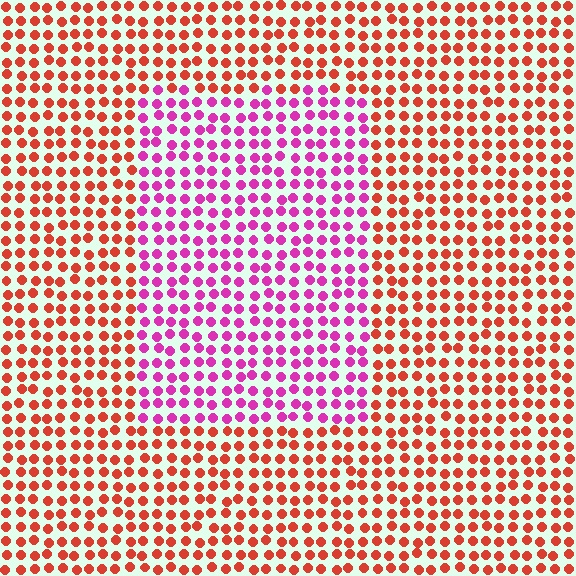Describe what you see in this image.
The image is filled with small red elements in a uniform arrangement. A rectangle-shaped region is visible where the elements are tinted to a slightly different hue, forming a subtle color boundary.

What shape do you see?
I see a rectangle.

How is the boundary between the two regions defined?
The boundary is defined purely by a slight shift in hue (about 52 degrees). Spacing, size, and orientation are identical on both sides.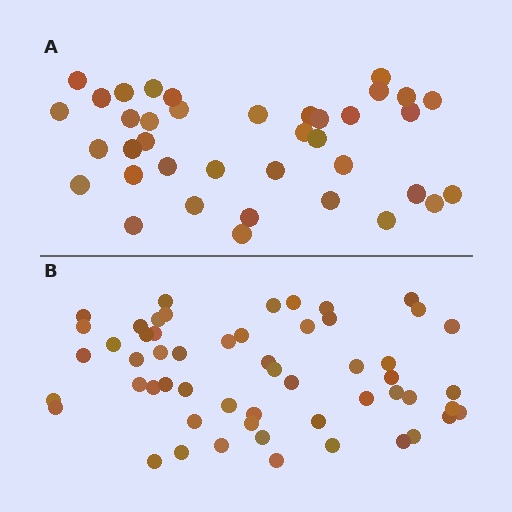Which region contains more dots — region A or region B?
Region B (the bottom region) has more dots.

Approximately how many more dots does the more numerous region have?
Region B has approximately 15 more dots than region A.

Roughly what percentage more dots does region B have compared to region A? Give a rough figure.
About 45% more.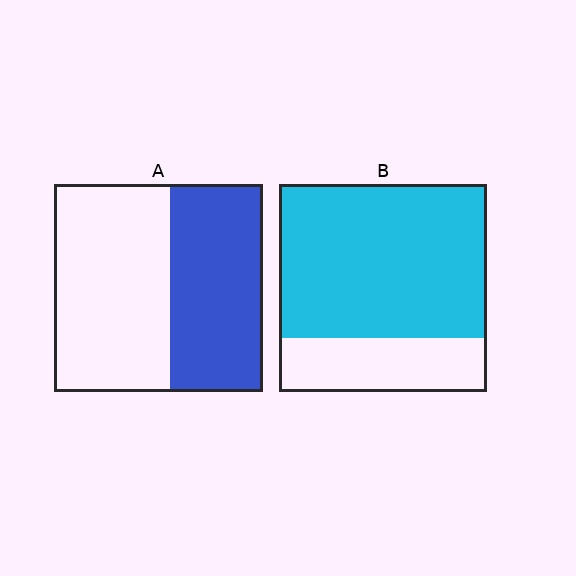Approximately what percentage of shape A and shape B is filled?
A is approximately 45% and B is approximately 75%.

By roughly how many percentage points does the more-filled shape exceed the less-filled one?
By roughly 30 percentage points (B over A).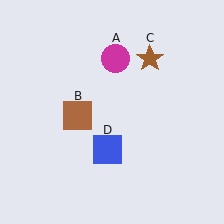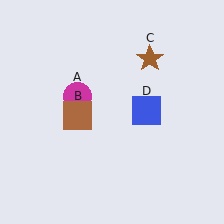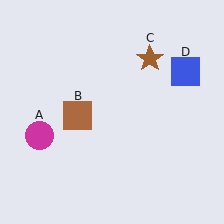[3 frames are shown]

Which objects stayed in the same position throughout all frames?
Brown square (object B) and brown star (object C) remained stationary.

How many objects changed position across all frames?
2 objects changed position: magenta circle (object A), blue square (object D).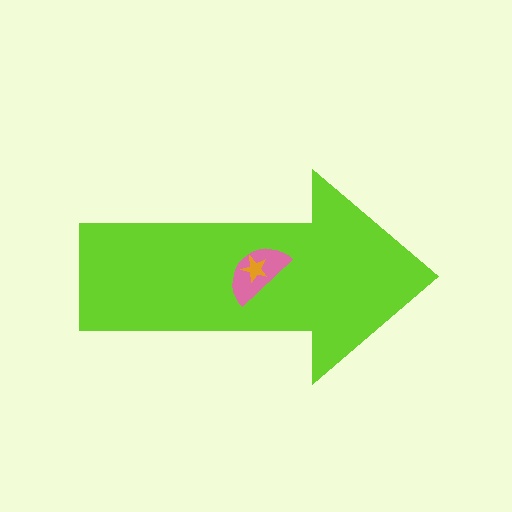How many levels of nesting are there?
3.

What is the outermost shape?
The lime arrow.